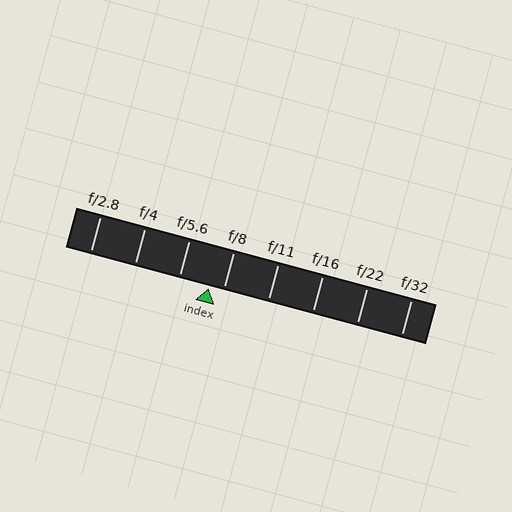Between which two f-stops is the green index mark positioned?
The index mark is between f/5.6 and f/8.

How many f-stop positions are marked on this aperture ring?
There are 8 f-stop positions marked.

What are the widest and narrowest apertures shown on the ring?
The widest aperture shown is f/2.8 and the narrowest is f/32.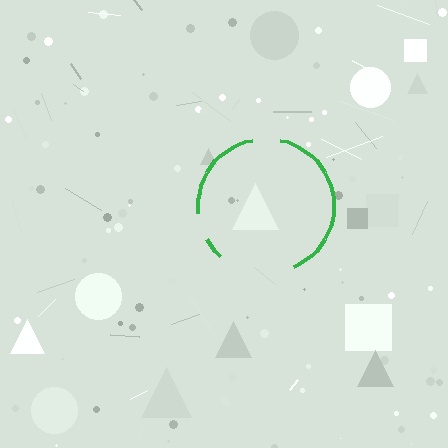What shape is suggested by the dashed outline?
The dashed outline suggests a circle.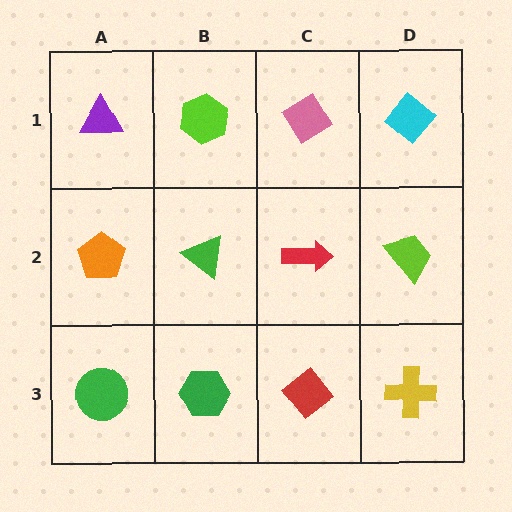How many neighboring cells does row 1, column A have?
2.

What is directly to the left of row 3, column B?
A green circle.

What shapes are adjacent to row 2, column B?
A lime hexagon (row 1, column B), a green hexagon (row 3, column B), an orange pentagon (row 2, column A), a red arrow (row 2, column C).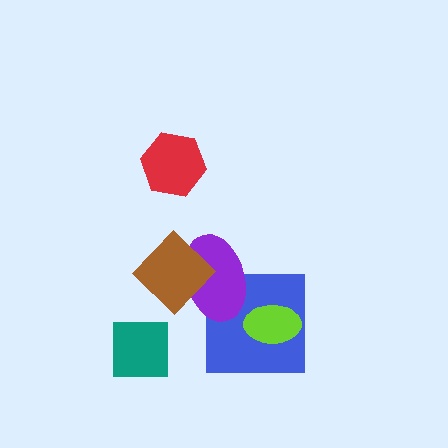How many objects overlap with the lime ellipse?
1 object overlaps with the lime ellipse.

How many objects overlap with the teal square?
0 objects overlap with the teal square.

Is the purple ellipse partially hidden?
Yes, it is partially covered by another shape.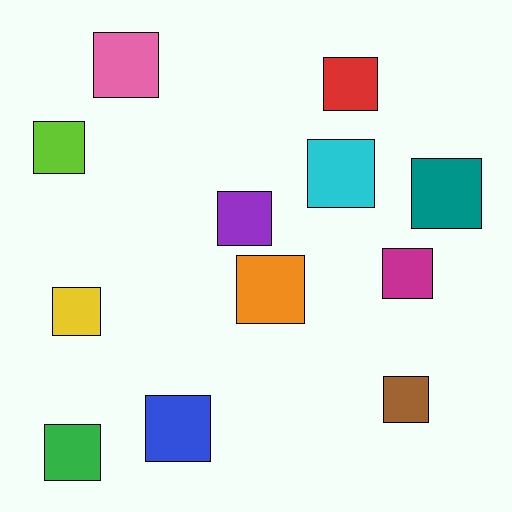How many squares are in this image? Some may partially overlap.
There are 12 squares.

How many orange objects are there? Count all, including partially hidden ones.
There is 1 orange object.